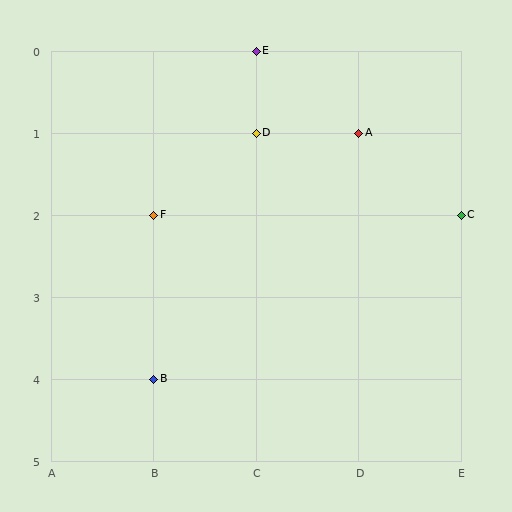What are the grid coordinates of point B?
Point B is at grid coordinates (B, 4).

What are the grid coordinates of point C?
Point C is at grid coordinates (E, 2).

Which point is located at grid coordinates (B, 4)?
Point B is at (B, 4).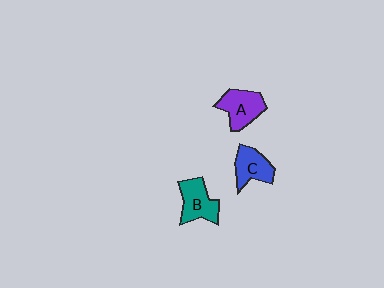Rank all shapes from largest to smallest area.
From largest to smallest: A (purple), B (teal), C (blue).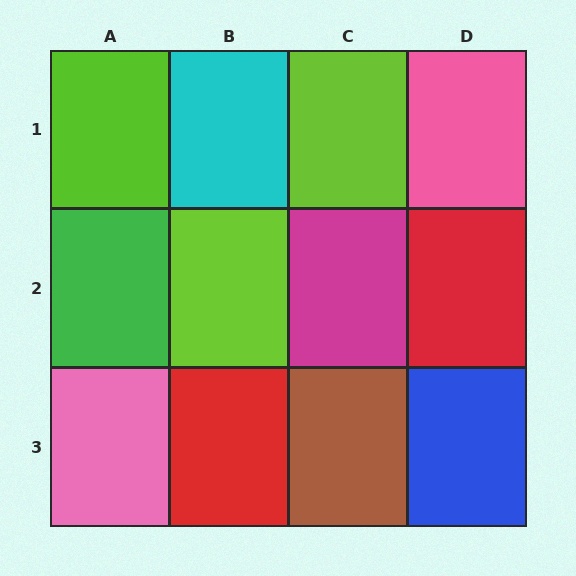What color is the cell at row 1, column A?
Lime.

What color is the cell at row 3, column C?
Brown.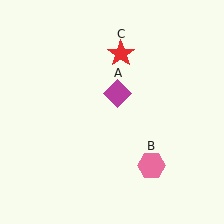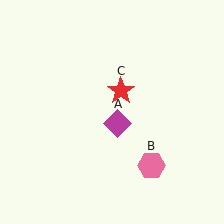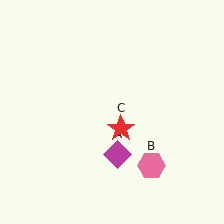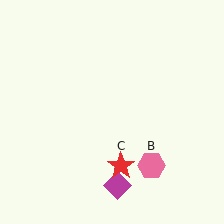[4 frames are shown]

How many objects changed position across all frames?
2 objects changed position: magenta diamond (object A), red star (object C).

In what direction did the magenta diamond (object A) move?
The magenta diamond (object A) moved down.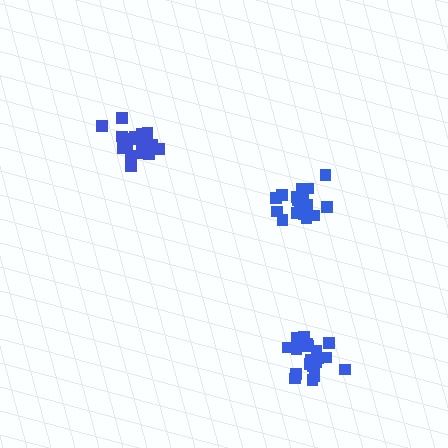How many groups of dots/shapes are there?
There are 3 groups.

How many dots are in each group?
Group 1: 17 dots, Group 2: 20 dots, Group 3: 21 dots (58 total).